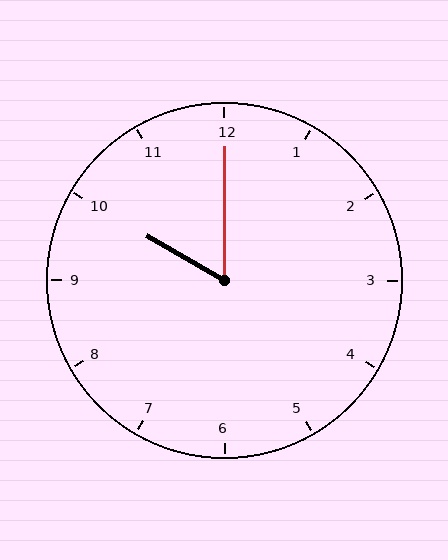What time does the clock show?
10:00.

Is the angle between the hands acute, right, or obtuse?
It is acute.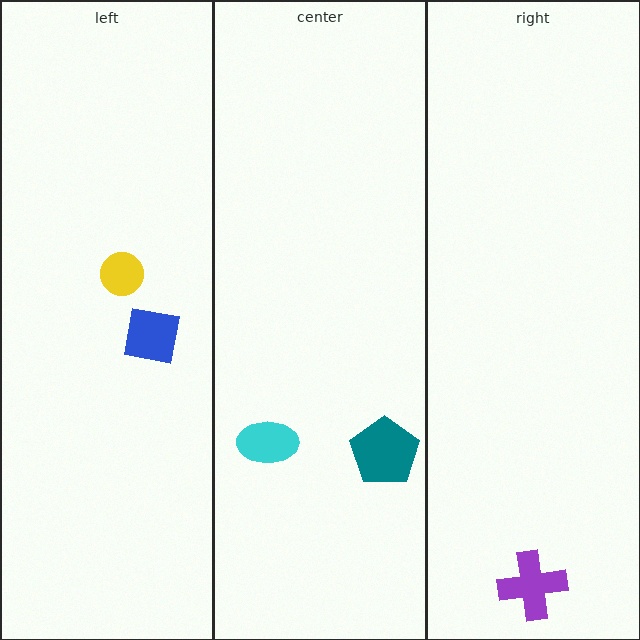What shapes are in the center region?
The cyan ellipse, the teal pentagon.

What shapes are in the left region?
The blue square, the yellow circle.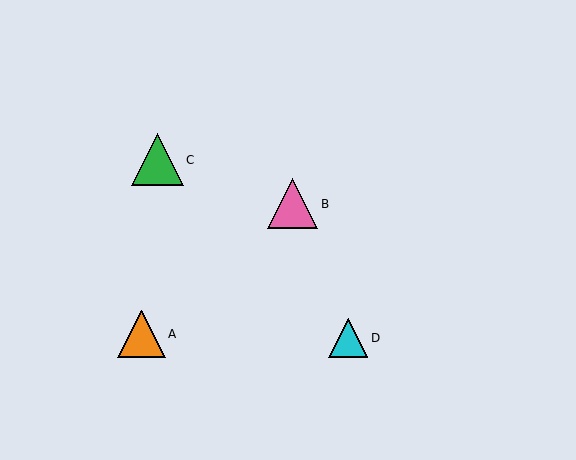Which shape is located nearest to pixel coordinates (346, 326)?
The cyan triangle (labeled D) at (348, 338) is nearest to that location.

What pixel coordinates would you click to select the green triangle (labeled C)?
Click at (158, 160) to select the green triangle C.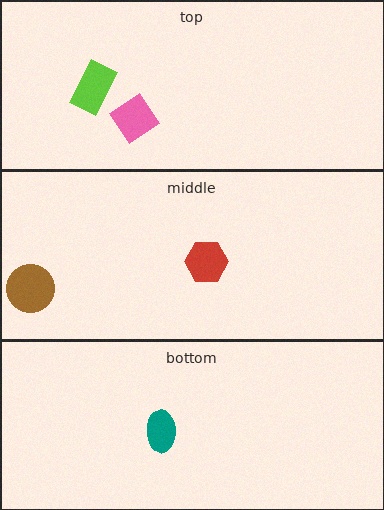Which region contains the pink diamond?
The top region.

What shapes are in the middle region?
The red hexagon, the brown circle.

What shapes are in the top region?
The lime rectangle, the pink diamond.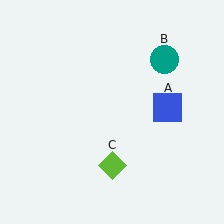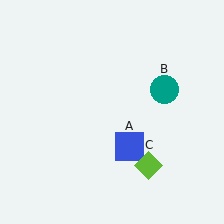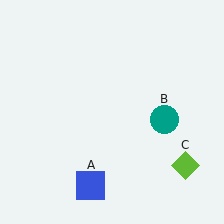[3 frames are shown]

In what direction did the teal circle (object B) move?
The teal circle (object B) moved down.